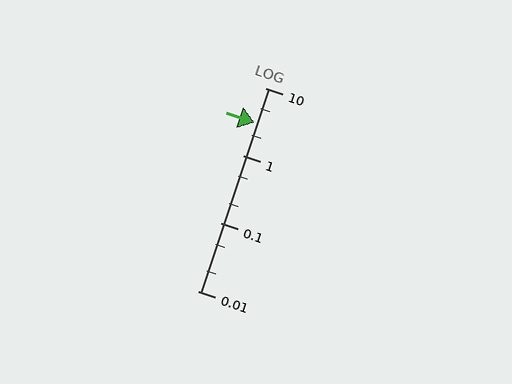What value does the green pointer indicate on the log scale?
The pointer indicates approximately 3.1.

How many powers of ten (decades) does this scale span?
The scale spans 3 decades, from 0.01 to 10.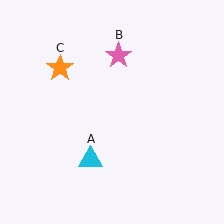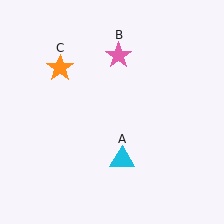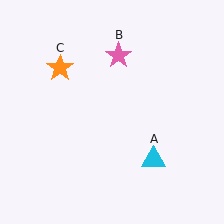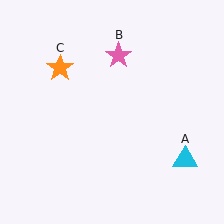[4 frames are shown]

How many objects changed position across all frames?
1 object changed position: cyan triangle (object A).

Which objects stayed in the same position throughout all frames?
Pink star (object B) and orange star (object C) remained stationary.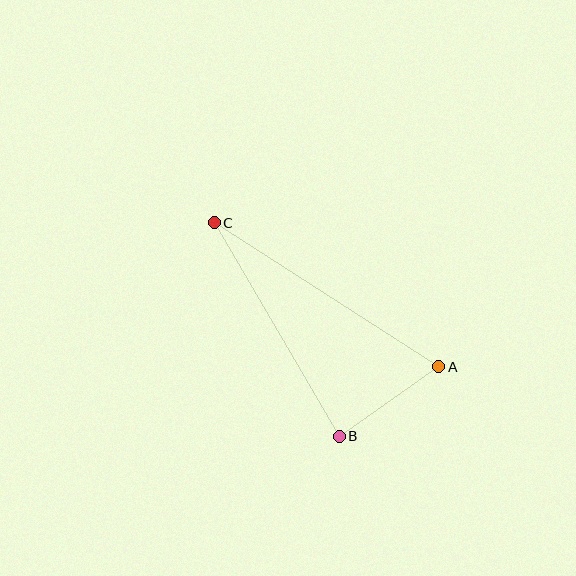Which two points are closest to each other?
Points A and B are closest to each other.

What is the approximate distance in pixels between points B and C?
The distance between B and C is approximately 247 pixels.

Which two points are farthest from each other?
Points A and C are farthest from each other.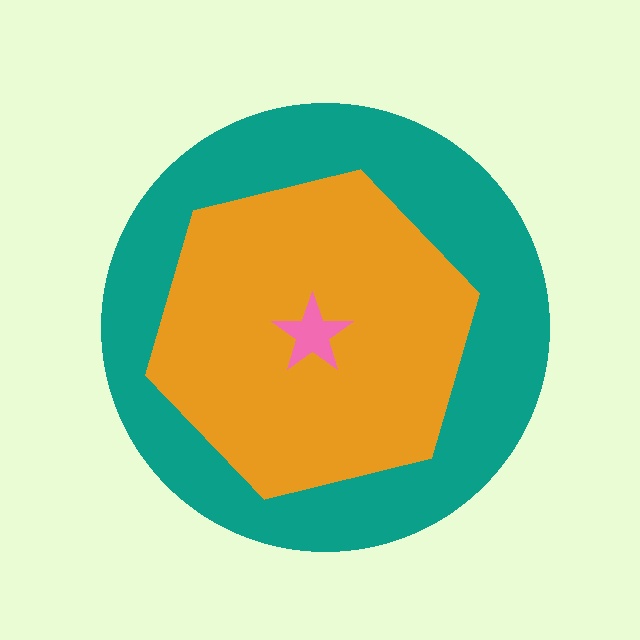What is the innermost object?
The pink star.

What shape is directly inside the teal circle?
The orange hexagon.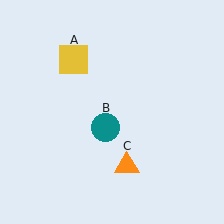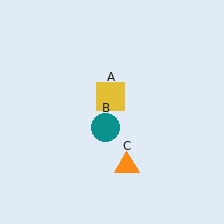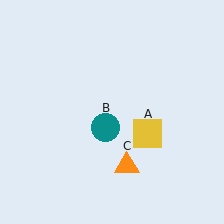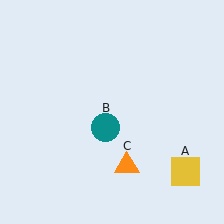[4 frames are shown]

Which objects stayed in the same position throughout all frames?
Teal circle (object B) and orange triangle (object C) remained stationary.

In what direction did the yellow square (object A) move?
The yellow square (object A) moved down and to the right.